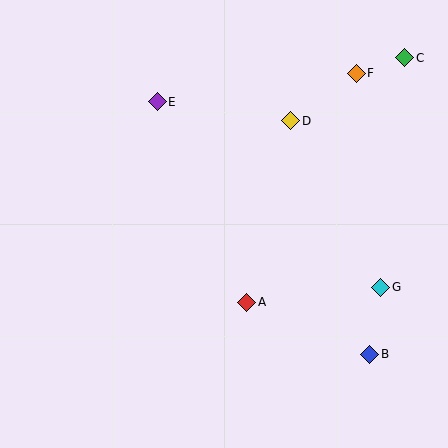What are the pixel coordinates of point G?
Point G is at (381, 287).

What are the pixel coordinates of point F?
Point F is at (356, 73).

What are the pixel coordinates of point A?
Point A is at (247, 302).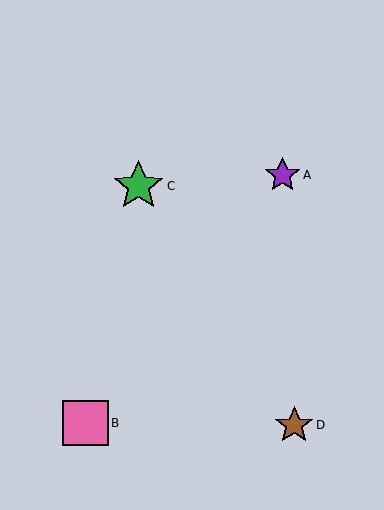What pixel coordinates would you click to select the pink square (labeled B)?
Click at (85, 423) to select the pink square B.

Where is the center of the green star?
The center of the green star is at (139, 186).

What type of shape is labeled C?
Shape C is a green star.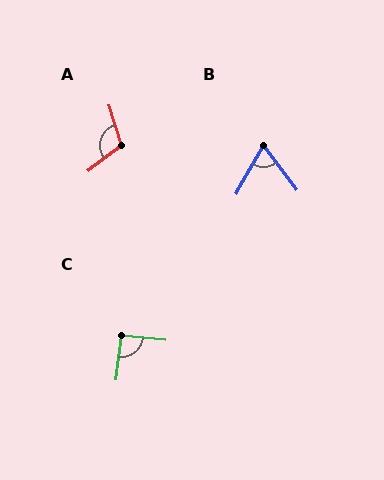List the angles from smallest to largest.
B (67°), C (92°), A (110°).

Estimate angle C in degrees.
Approximately 92 degrees.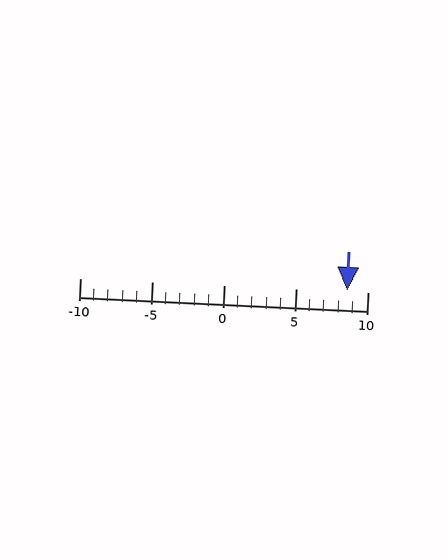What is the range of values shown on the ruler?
The ruler shows values from -10 to 10.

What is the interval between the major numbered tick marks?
The major tick marks are spaced 5 units apart.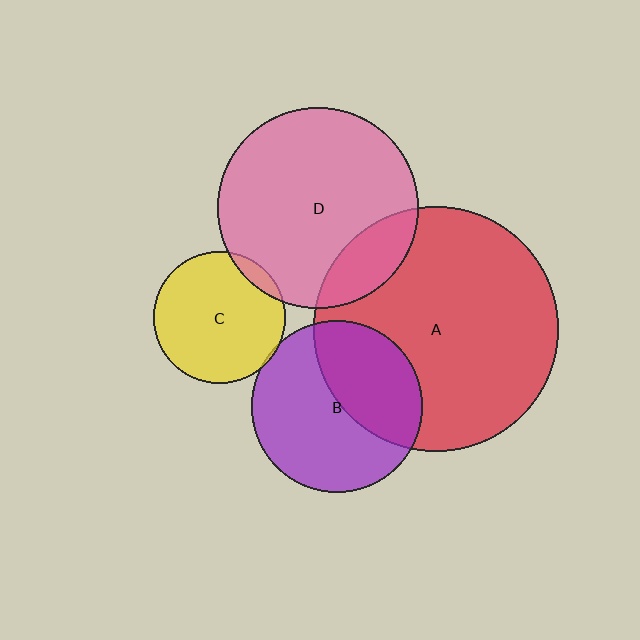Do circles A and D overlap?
Yes.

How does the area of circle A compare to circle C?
Approximately 3.4 times.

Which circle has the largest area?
Circle A (red).